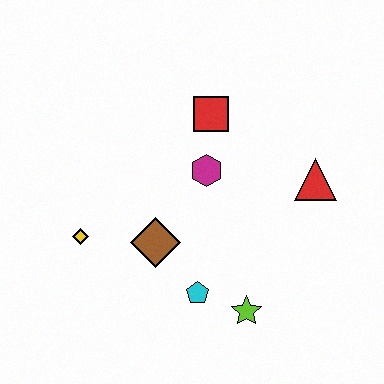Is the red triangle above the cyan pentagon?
Yes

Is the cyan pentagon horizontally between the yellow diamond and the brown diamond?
No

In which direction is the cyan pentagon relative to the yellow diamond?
The cyan pentagon is to the right of the yellow diamond.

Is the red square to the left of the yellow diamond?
No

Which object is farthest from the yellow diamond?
The red triangle is farthest from the yellow diamond.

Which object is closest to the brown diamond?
The cyan pentagon is closest to the brown diamond.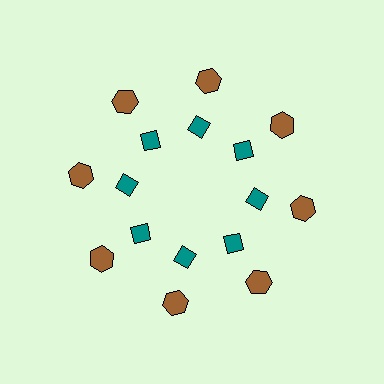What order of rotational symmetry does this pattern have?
This pattern has 8-fold rotational symmetry.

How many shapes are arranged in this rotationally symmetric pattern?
There are 16 shapes, arranged in 8 groups of 2.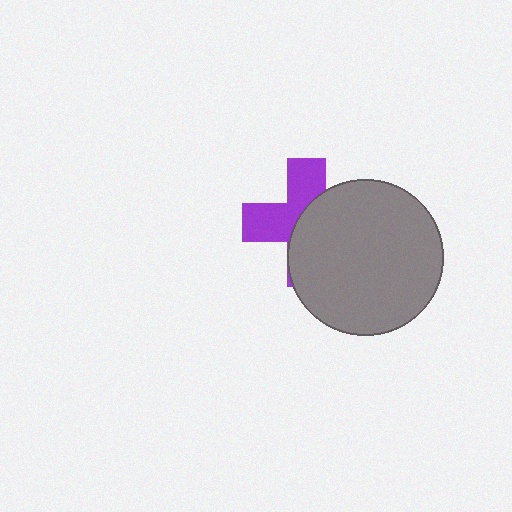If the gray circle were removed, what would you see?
You would see the complete purple cross.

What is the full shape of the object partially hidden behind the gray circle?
The partially hidden object is a purple cross.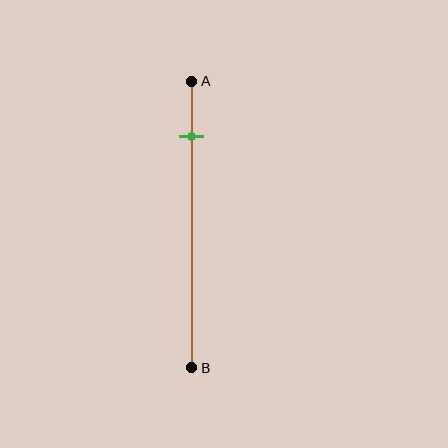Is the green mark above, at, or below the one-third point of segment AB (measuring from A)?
The green mark is above the one-third point of segment AB.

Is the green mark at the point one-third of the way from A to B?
No, the mark is at about 20% from A, not at the 33% one-third point.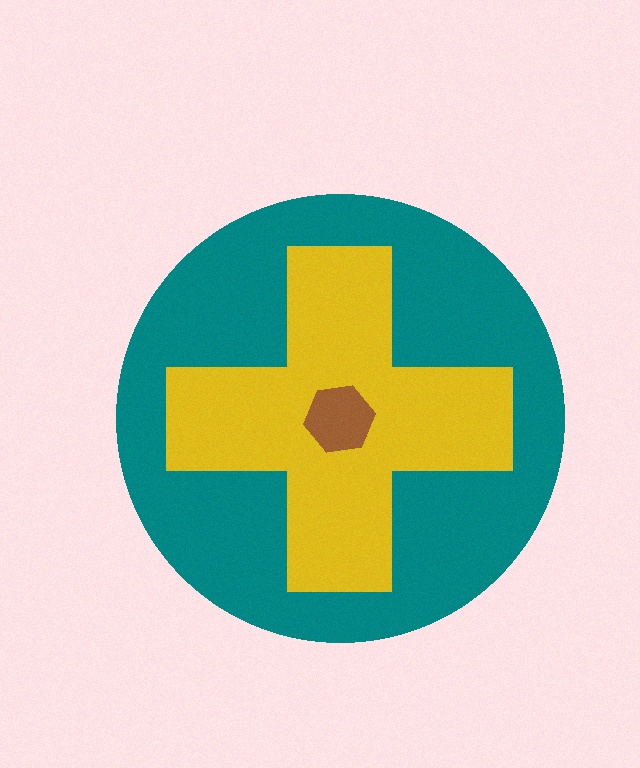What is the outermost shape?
The teal circle.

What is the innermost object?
The brown hexagon.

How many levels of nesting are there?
3.